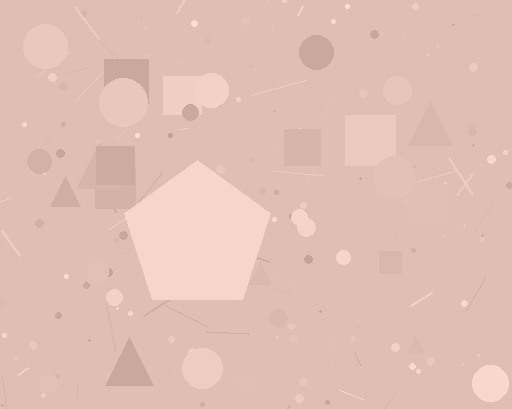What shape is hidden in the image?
A pentagon is hidden in the image.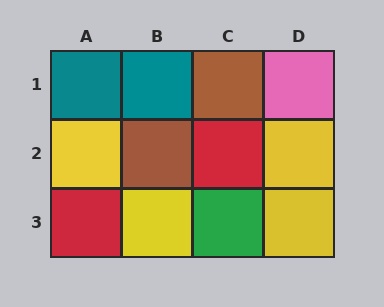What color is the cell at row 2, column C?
Red.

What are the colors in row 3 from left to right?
Red, yellow, green, yellow.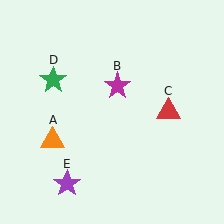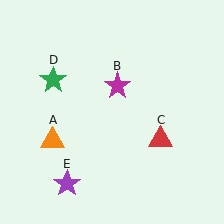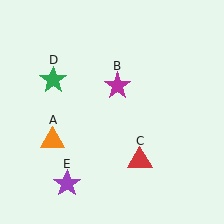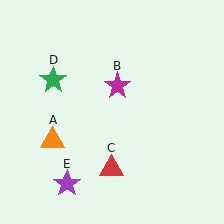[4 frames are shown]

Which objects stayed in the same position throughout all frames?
Orange triangle (object A) and magenta star (object B) and green star (object D) and purple star (object E) remained stationary.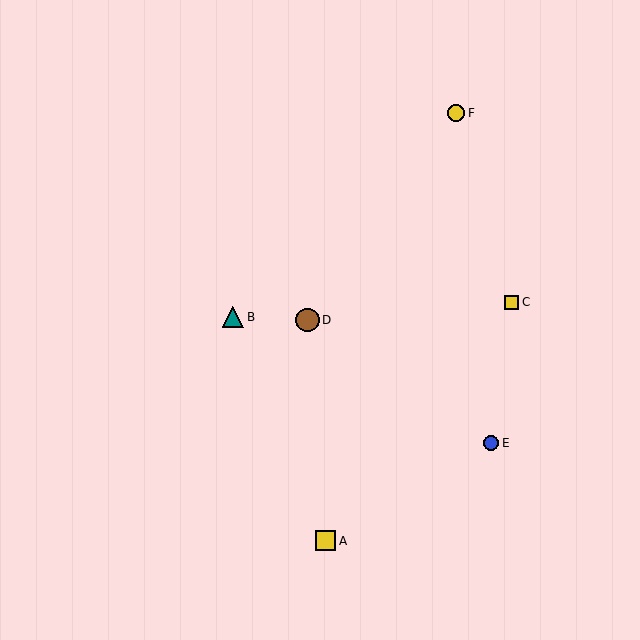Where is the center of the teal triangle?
The center of the teal triangle is at (233, 317).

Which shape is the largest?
The brown circle (labeled D) is the largest.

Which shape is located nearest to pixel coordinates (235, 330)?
The teal triangle (labeled B) at (233, 317) is nearest to that location.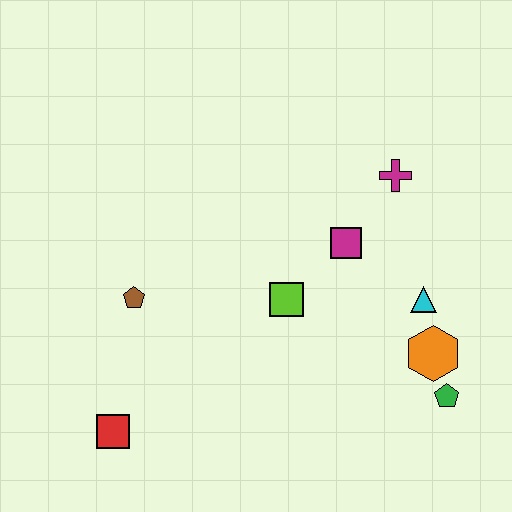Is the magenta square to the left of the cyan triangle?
Yes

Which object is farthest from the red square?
The magenta cross is farthest from the red square.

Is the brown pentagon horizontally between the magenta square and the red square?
Yes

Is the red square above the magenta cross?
No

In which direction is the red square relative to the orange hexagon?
The red square is to the left of the orange hexagon.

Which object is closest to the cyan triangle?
The orange hexagon is closest to the cyan triangle.